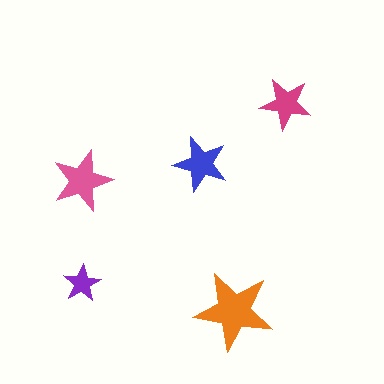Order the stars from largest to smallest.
the orange one, the pink one, the blue one, the magenta one, the purple one.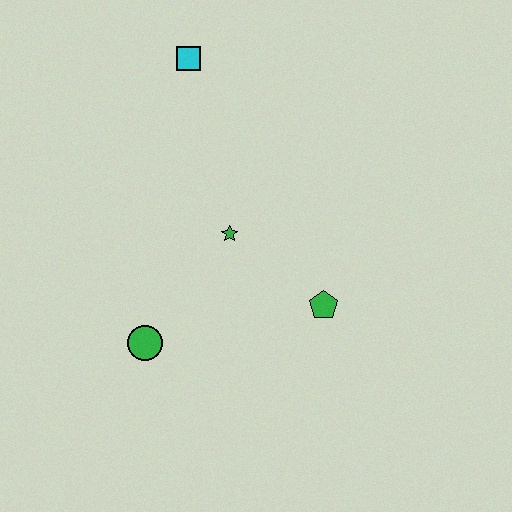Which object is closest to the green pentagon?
The green star is closest to the green pentagon.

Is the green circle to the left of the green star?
Yes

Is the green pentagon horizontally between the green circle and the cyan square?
No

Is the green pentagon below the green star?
Yes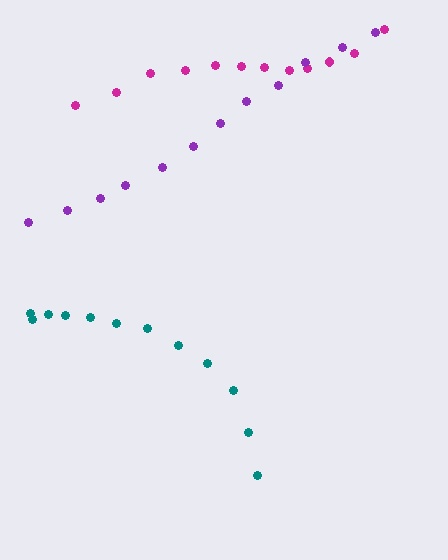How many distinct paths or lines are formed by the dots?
There are 3 distinct paths.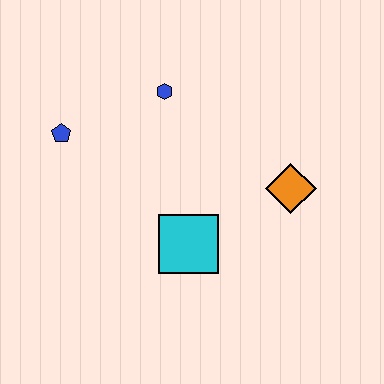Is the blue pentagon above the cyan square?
Yes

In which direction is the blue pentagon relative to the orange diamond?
The blue pentagon is to the left of the orange diamond.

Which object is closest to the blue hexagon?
The blue pentagon is closest to the blue hexagon.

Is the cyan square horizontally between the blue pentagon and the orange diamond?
Yes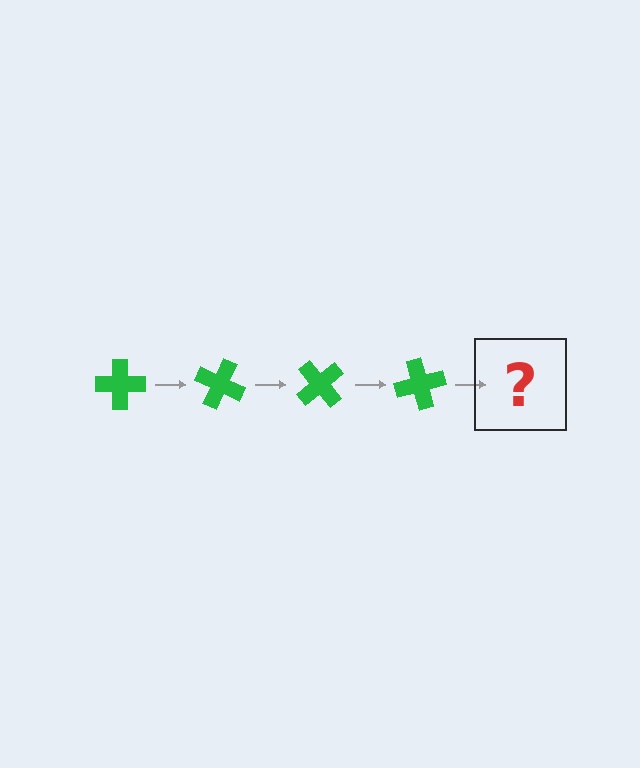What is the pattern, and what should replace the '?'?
The pattern is that the cross rotates 25 degrees each step. The '?' should be a green cross rotated 100 degrees.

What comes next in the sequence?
The next element should be a green cross rotated 100 degrees.